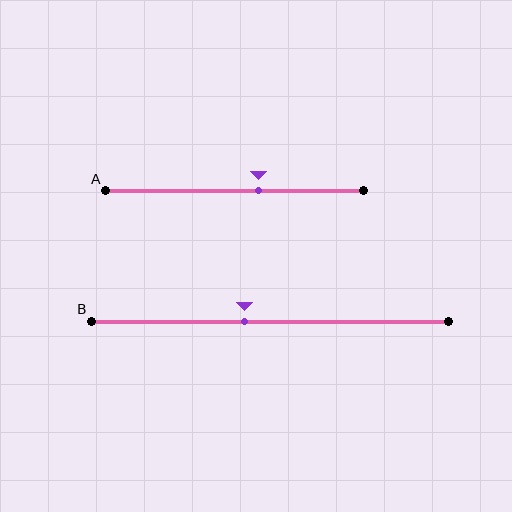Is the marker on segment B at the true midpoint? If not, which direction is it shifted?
No, the marker on segment B is shifted to the left by about 7% of the segment length.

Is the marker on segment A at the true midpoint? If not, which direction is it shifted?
No, the marker on segment A is shifted to the right by about 9% of the segment length.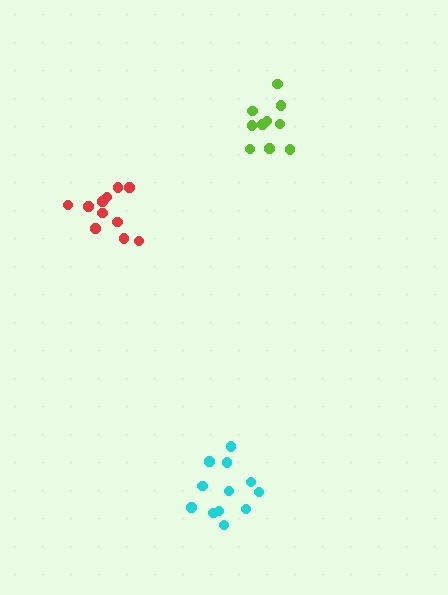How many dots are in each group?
Group 1: 12 dots, Group 2: 11 dots, Group 3: 10 dots (33 total).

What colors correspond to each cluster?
The clusters are colored: cyan, red, lime.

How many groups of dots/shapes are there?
There are 3 groups.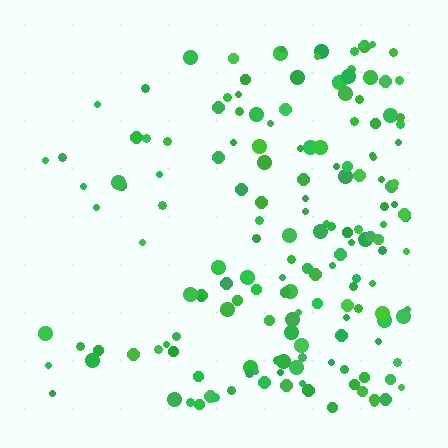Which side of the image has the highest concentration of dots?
The right.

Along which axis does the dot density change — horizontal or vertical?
Horizontal.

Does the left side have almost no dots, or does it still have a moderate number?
Still a moderate number, just noticeably fewer than the right.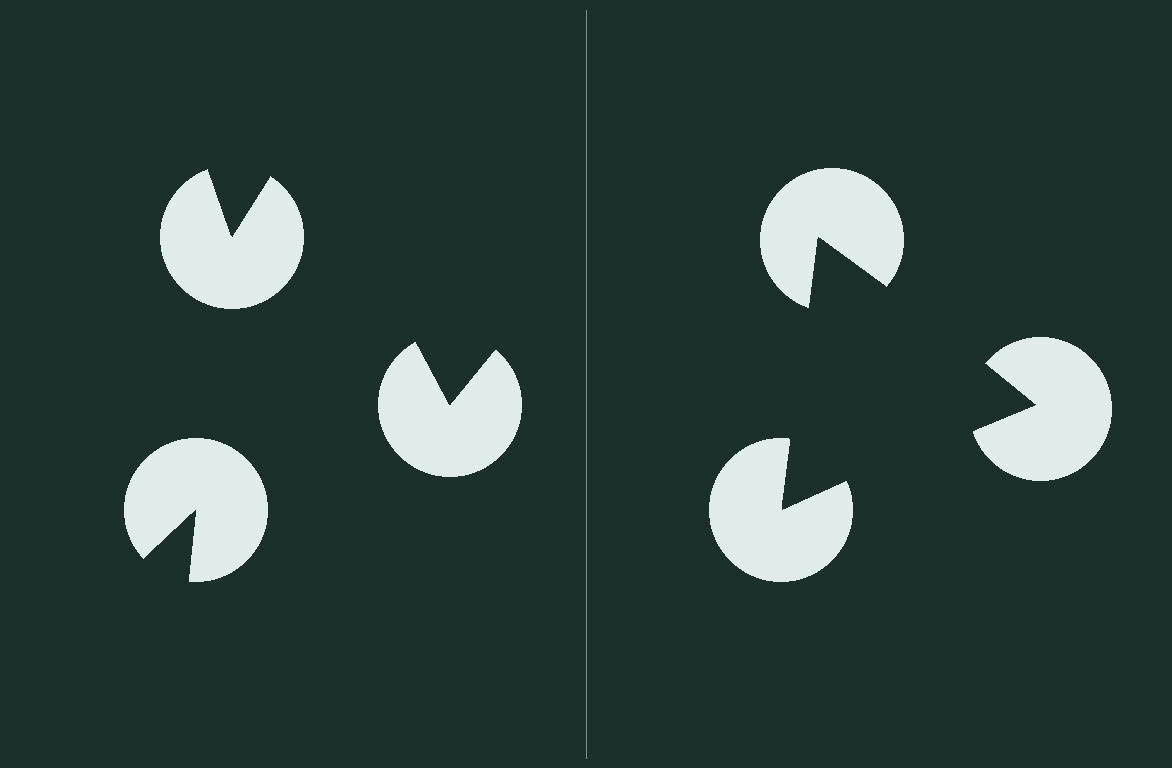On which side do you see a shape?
An illusory triangle appears on the right side. On the left side the wedge cuts are rotated, so no coherent shape forms.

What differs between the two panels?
The pac-man discs are positioned identically on both sides; only the wedge orientations differ. On the right they align to a triangle; on the left they are misaligned.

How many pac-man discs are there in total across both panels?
6 — 3 on each side.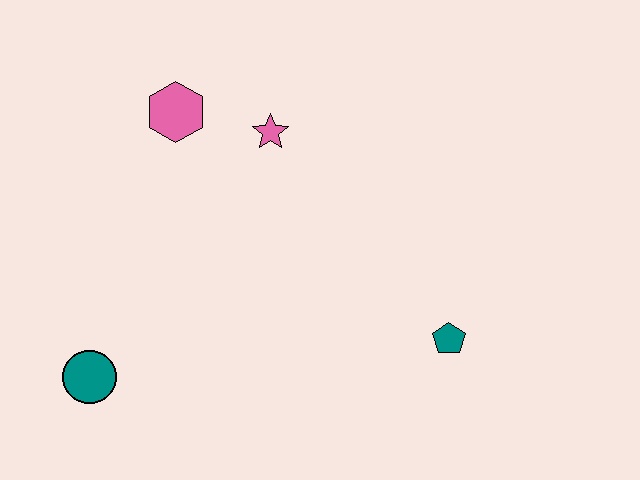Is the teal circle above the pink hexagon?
No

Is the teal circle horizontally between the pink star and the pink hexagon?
No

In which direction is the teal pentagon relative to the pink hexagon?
The teal pentagon is to the right of the pink hexagon.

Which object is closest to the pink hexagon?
The pink star is closest to the pink hexagon.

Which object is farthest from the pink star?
The teal circle is farthest from the pink star.